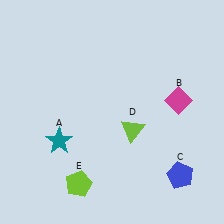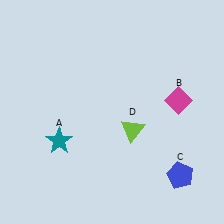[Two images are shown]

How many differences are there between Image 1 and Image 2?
There is 1 difference between the two images.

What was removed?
The lime pentagon (E) was removed in Image 2.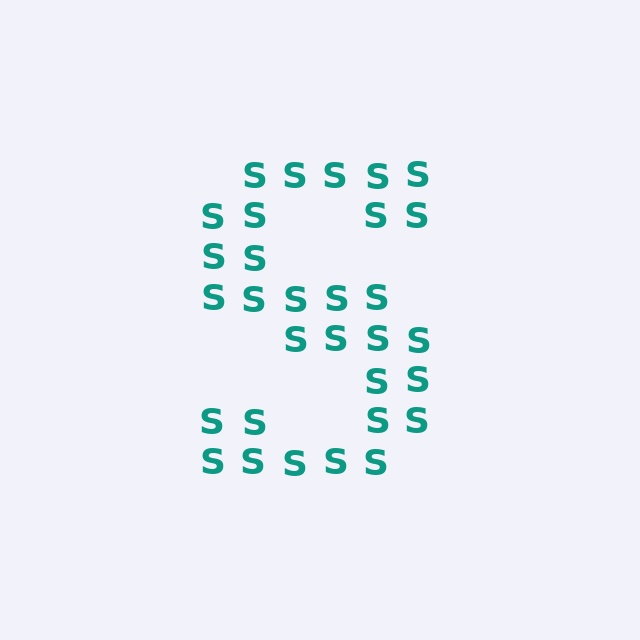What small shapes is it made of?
It is made of small letter S's.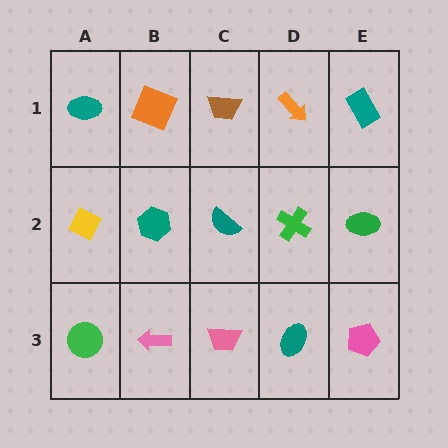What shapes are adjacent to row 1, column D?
A green cross (row 2, column D), a brown trapezoid (row 1, column C), a teal rectangle (row 1, column E).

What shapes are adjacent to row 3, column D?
A green cross (row 2, column D), a pink trapezoid (row 3, column C), a pink pentagon (row 3, column E).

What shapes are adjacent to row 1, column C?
A teal semicircle (row 2, column C), an orange square (row 1, column B), an orange arrow (row 1, column D).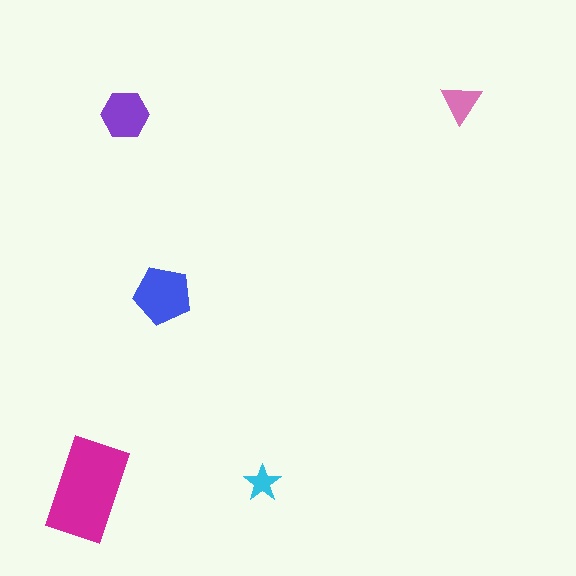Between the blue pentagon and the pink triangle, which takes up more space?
The blue pentagon.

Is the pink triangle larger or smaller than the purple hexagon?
Smaller.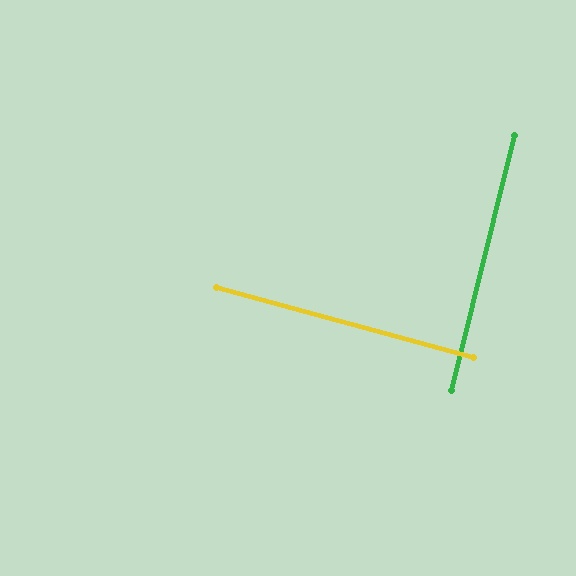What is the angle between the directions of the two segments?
Approximately 89 degrees.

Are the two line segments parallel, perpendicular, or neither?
Perpendicular — they meet at approximately 89°.